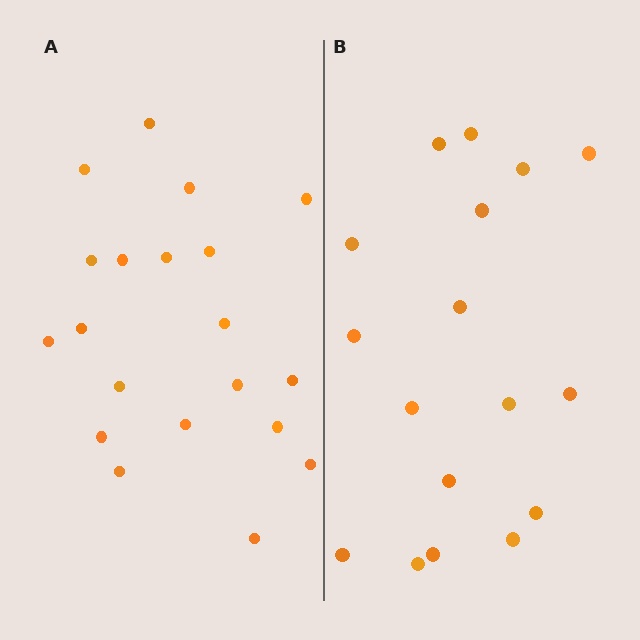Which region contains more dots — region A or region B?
Region A (the left region) has more dots.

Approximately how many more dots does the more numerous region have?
Region A has just a few more — roughly 2 or 3 more dots than region B.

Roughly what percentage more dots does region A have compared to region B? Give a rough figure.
About 20% more.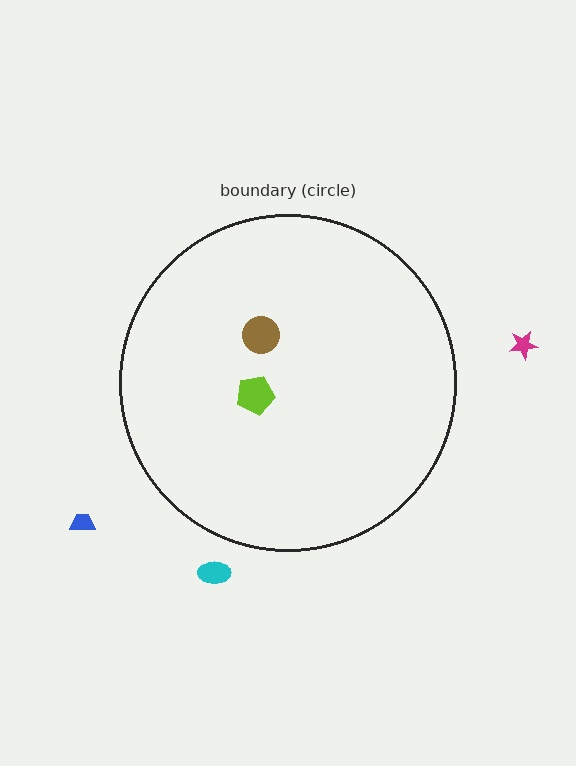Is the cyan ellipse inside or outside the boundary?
Outside.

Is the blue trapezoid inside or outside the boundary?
Outside.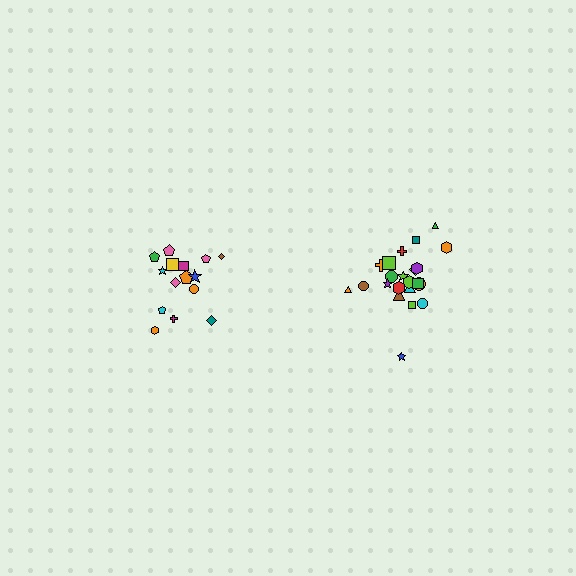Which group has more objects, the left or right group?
The right group.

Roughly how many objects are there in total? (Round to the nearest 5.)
Roughly 35 objects in total.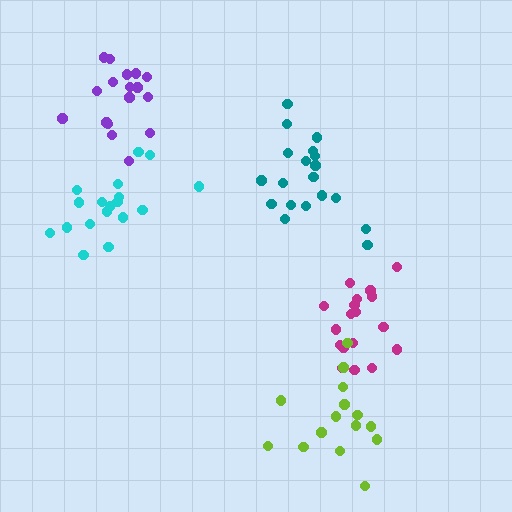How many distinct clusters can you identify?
There are 5 distinct clusters.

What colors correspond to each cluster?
The clusters are colored: magenta, teal, purple, lime, cyan.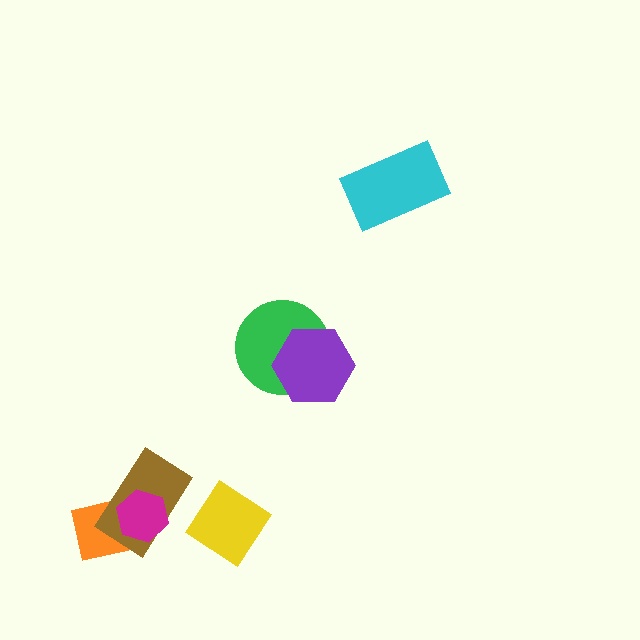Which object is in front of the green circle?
The purple hexagon is in front of the green circle.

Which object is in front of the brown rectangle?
The magenta hexagon is in front of the brown rectangle.